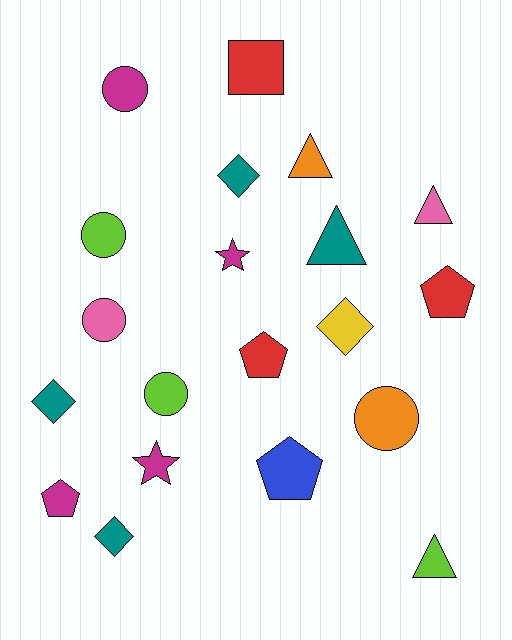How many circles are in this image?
There are 5 circles.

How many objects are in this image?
There are 20 objects.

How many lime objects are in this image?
There are 3 lime objects.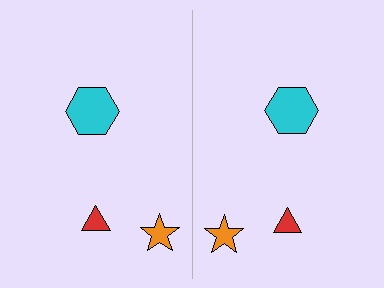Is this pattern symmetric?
Yes, this pattern has bilateral (reflection) symmetry.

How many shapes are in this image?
There are 6 shapes in this image.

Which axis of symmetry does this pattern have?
The pattern has a vertical axis of symmetry running through the center of the image.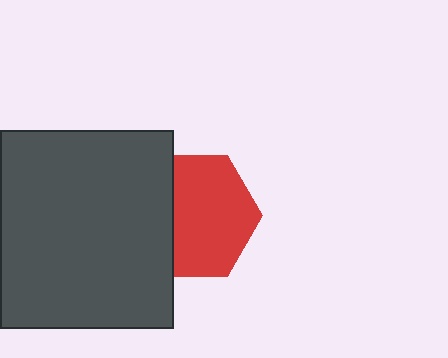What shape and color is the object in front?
The object in front is a dark gray rectangle.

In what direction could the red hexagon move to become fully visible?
The red hexagon could move right. That would shift it out from behind the dark gray rectangle entirely.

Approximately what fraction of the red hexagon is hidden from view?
Roughly 32% of the red hexagon is hidden behind the dark gray rectangle.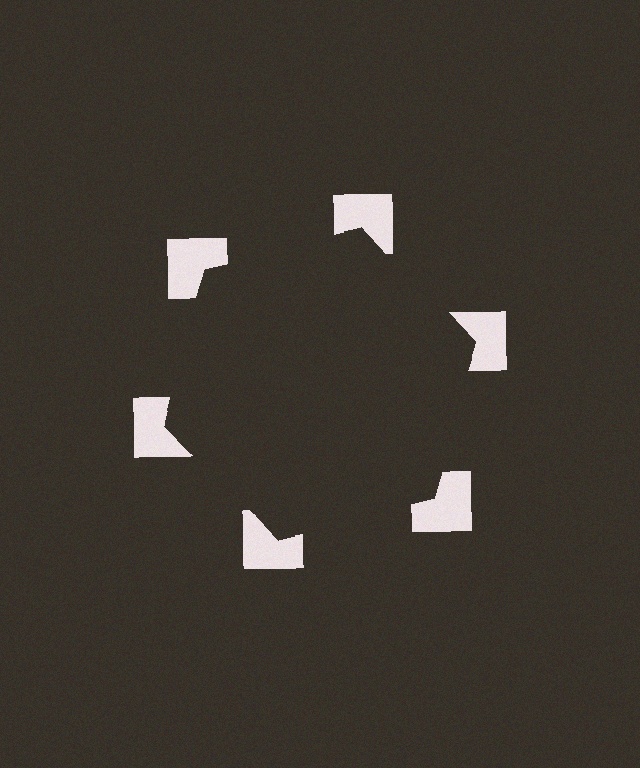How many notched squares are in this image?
There are 6 — one at each vertex of the illusory hexagon.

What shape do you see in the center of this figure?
An illusory hexagon — its edges are inferred from the aligned wedge cuts in the notched squares, not physically drawn.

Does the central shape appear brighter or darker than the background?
It typically appears slightly darker than the background, even though no actual brightness change is drawn.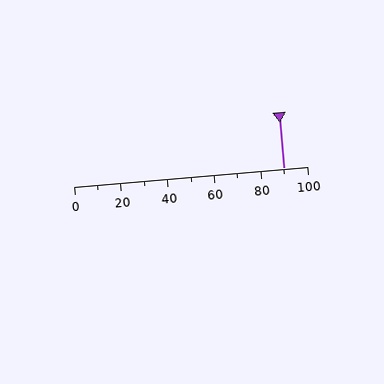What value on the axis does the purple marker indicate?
The marker indicates approximately 90.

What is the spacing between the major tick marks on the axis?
The major ticks are spaced 20 apart.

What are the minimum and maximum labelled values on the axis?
The axis runs from 0 to 100.